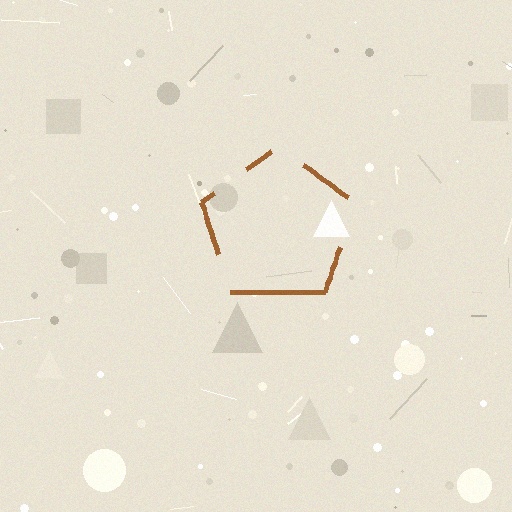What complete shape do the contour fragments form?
The contour fragments form a pentagon.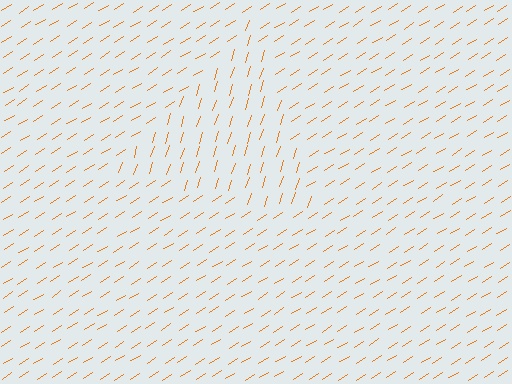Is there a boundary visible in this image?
Yes, there is a texture boundary formed by a change in line orientation.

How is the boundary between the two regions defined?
The boundary is defined purely by a change in line orientation (approximately 40 degrees difference). All lines are the same color and thickness.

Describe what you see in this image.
The image is filled with small orange line segments. A triangle region in the image has lines oriented differently from the surrounding lines, creating a visible texture boundary.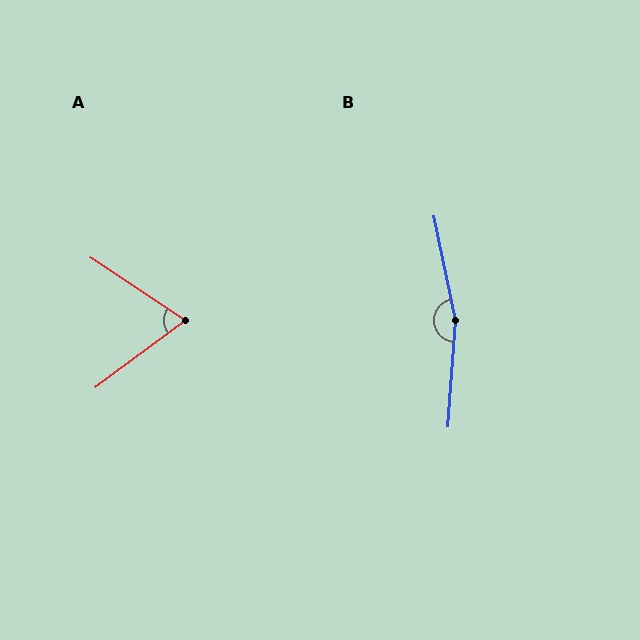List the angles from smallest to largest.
A (70°), B (164°).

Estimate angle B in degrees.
Approximately 164 degrees.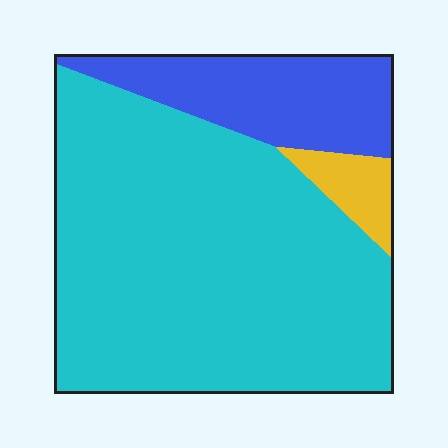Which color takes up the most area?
Cyan, at roughly 75%.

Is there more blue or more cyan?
Cyan.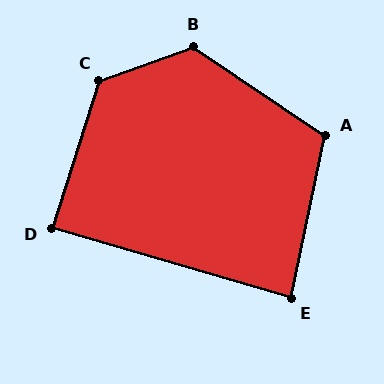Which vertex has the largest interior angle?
C, at approximately 127 degrees.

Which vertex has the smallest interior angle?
E, at approximately 86 degrees.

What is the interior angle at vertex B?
Approximately 127 degrees (obtuse).